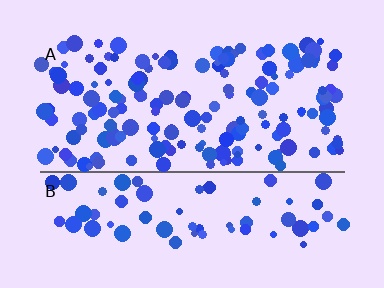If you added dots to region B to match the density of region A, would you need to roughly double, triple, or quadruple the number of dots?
Approximately double.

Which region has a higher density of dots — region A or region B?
A (the top).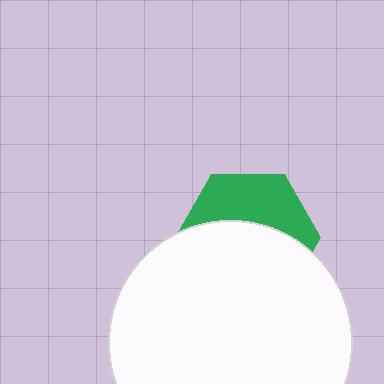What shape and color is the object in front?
The object in front is a white circle.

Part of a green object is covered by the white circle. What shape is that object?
It is a hexagon.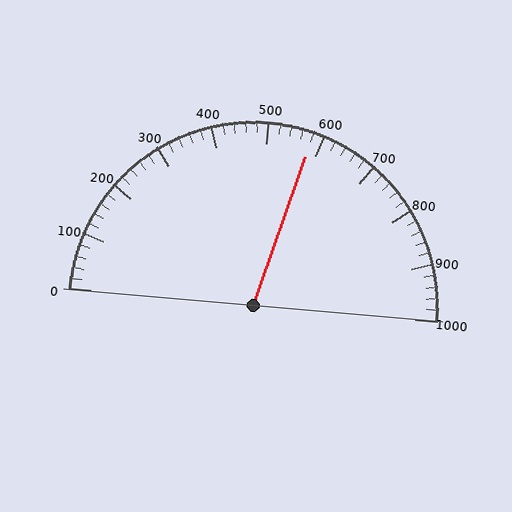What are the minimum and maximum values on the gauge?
The gauge ranges from 0 to 1000.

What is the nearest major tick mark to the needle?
The nearest major tick mark is 600.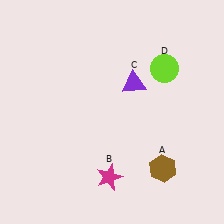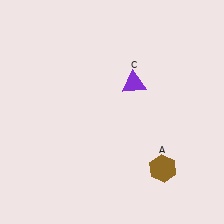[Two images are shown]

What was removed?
The lime circle (D), the magenta star (B) were removed in Image 2.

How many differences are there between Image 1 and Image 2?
There are 2 differences between the two images.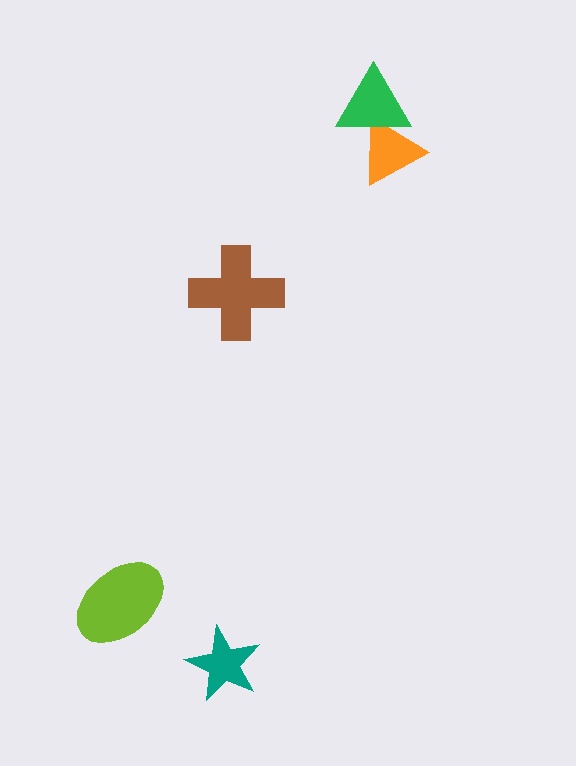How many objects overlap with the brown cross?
0 objects overlap with the brown cross.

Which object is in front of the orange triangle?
The green triangle is in front of the orange triangle.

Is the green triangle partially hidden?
No, no other shape covers it.